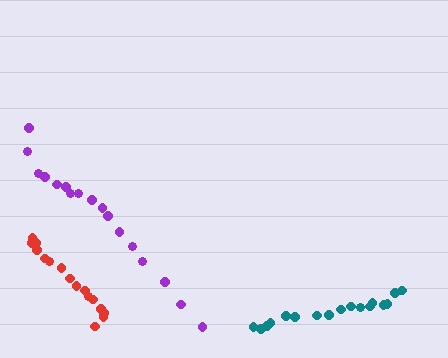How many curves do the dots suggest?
There are 3 distinct paths.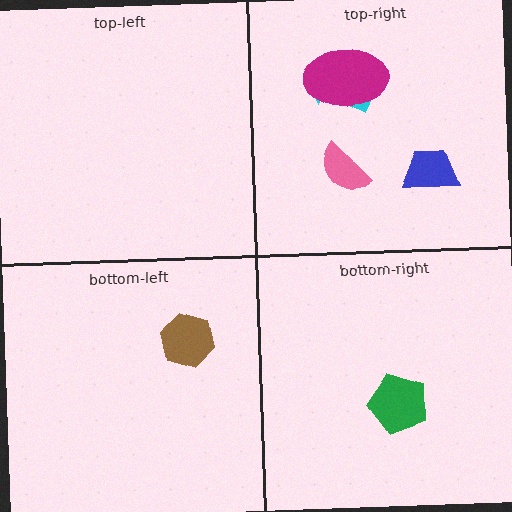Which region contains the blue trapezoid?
The top-right region.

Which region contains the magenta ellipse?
The top-right region.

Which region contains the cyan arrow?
The top-right region.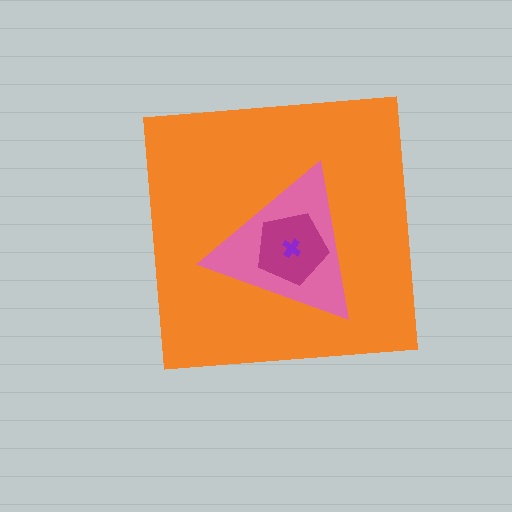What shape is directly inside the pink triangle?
The magenta pentagon.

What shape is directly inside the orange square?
The pink triangle.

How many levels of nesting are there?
4.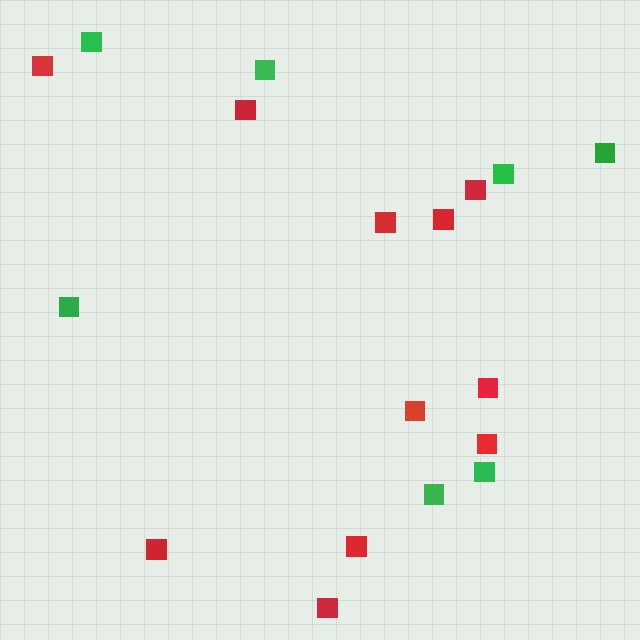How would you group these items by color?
There are 2 groups: one group of green squares (7) and one group of red squares (11).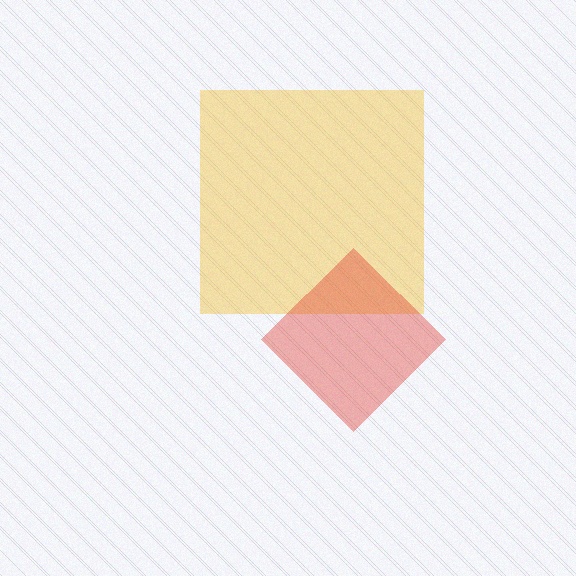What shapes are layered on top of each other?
The layered shapes are: a yellow square, a red diamond.